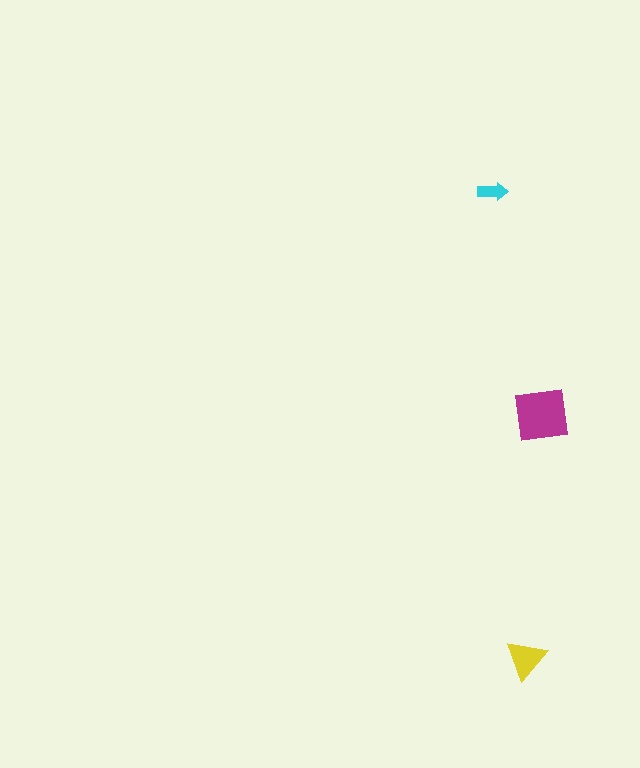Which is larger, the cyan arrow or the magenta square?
The magenta square.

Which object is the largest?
The magenta square.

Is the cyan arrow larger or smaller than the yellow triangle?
Smaller.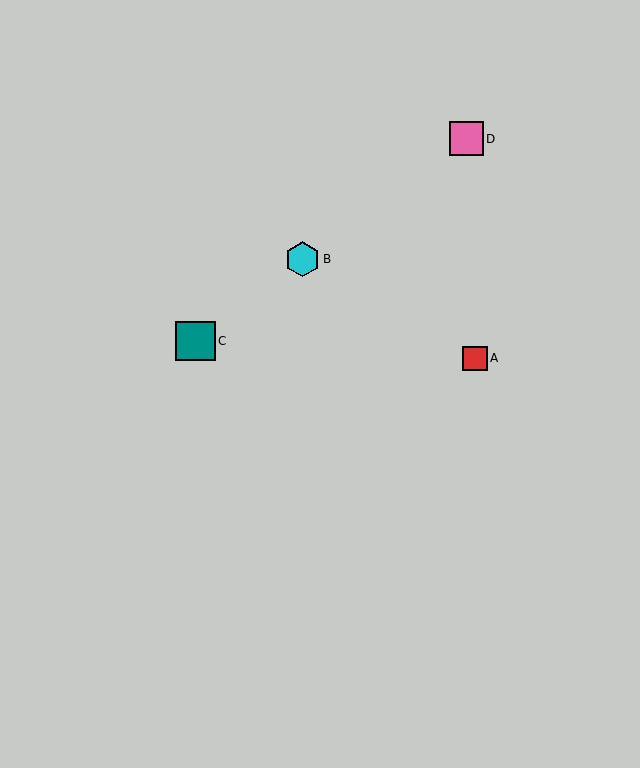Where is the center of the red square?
The center of the red square is at (475, 358).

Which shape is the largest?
The teal square (labeled C) is the largest.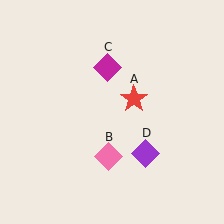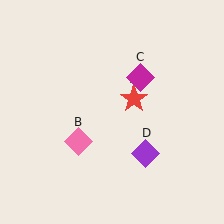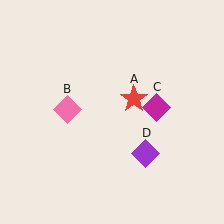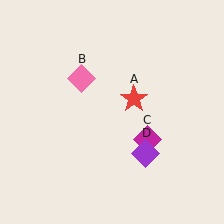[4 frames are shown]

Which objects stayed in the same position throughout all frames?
Red star (object A) and purple diamond (object D) remained stationary.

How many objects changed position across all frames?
2 objects changed position: pink diamond (object B), magenta diamond (object C).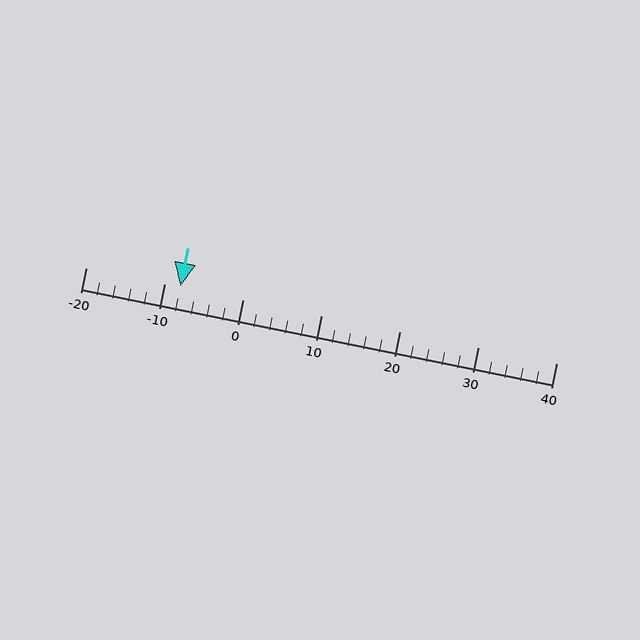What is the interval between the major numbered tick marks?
The major tick marks are spaced 10 units apart.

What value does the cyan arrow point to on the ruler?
The cyan arrow points to approximately -8.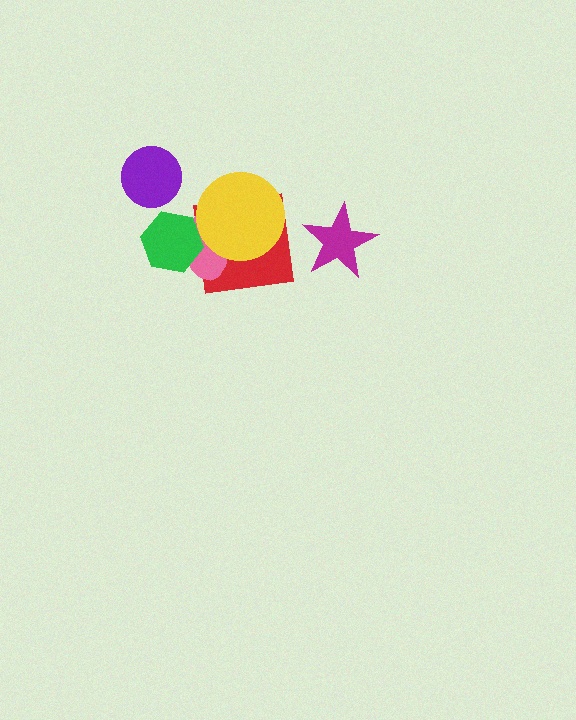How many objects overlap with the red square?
2 objects overlap with the red square.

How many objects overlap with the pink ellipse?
3 objects overlap with the pink ellipse.